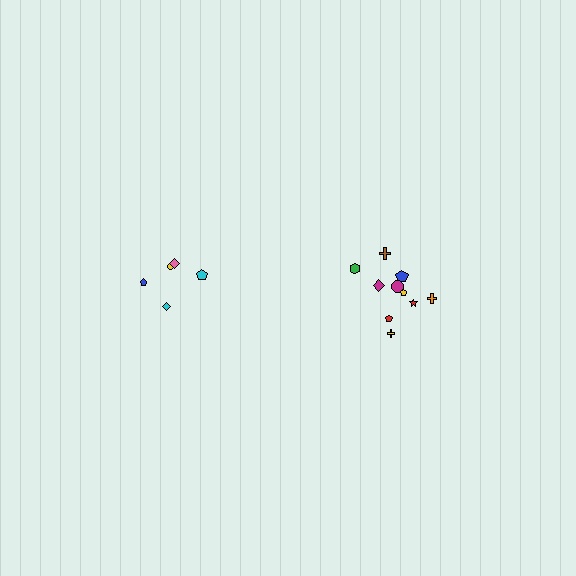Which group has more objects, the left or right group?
The right group.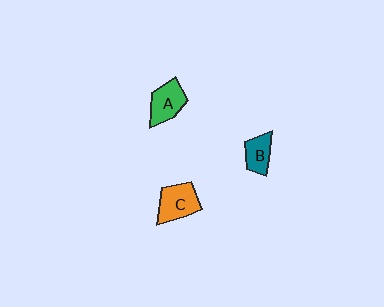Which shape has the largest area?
Shape C (orange).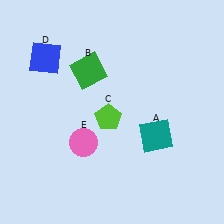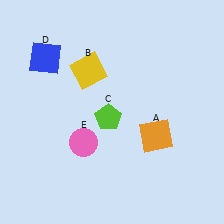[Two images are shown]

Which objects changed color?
A changed from teal to orange. B changed from green to yellow.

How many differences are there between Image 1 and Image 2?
There are 2 differences between the two images.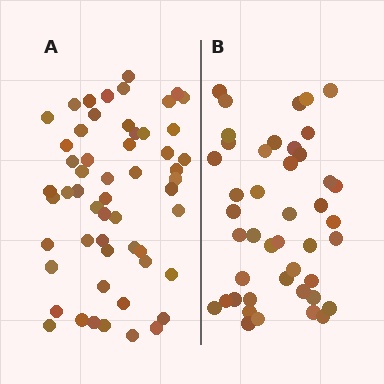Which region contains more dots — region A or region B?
Region A (the left region) has more dots.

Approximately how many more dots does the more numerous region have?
Region A has roughly 12 or so more dots than region B.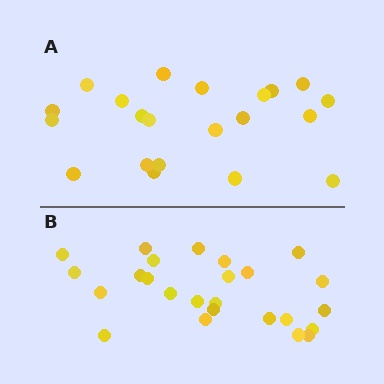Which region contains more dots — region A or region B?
Region B (the bottom region) has more dots.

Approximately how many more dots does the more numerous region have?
Region B has about 4 more dots than region A.